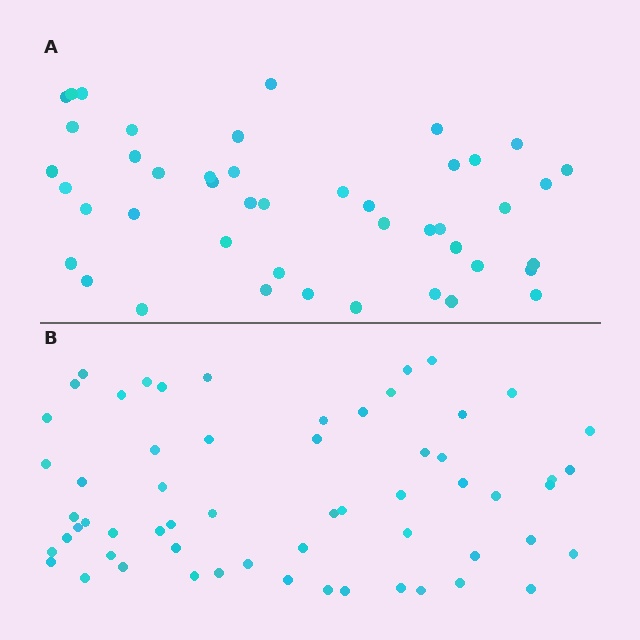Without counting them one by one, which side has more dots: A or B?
Region B (the bottom region) has more dots.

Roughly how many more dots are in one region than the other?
Region B has approximately 15 more dots than region A.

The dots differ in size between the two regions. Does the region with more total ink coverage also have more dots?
No. Region A has more total ink coverage because its dots are larger, but region B actually contains more individual dots. Total area can be misleading — the number of items is what matters here.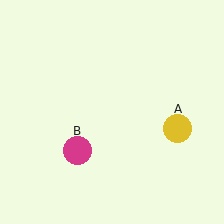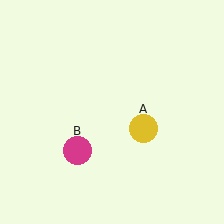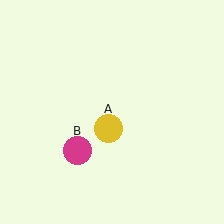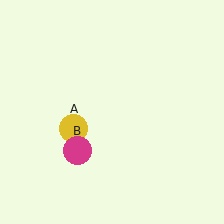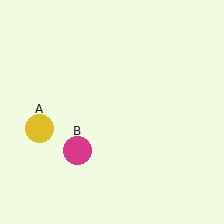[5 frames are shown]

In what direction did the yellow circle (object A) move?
The yellow circle (object A) moved left.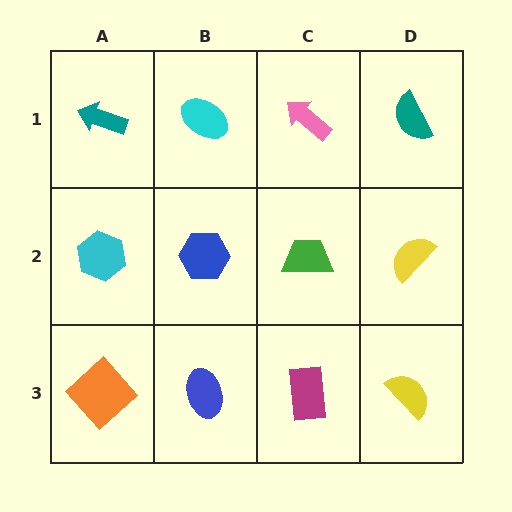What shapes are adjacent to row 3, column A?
A cyan hexagon (row 2, column A), a blue ellipse (row 3, column B).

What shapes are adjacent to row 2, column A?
A teal arrow (row 1, column A), an orange diamond (row 3, column A), a blue hexagon (row 2, column B).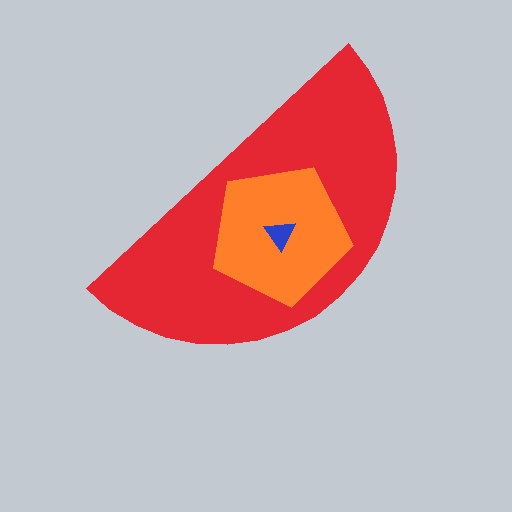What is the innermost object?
The blue triangle.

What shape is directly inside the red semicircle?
The orange pentagon.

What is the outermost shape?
The red semicircle.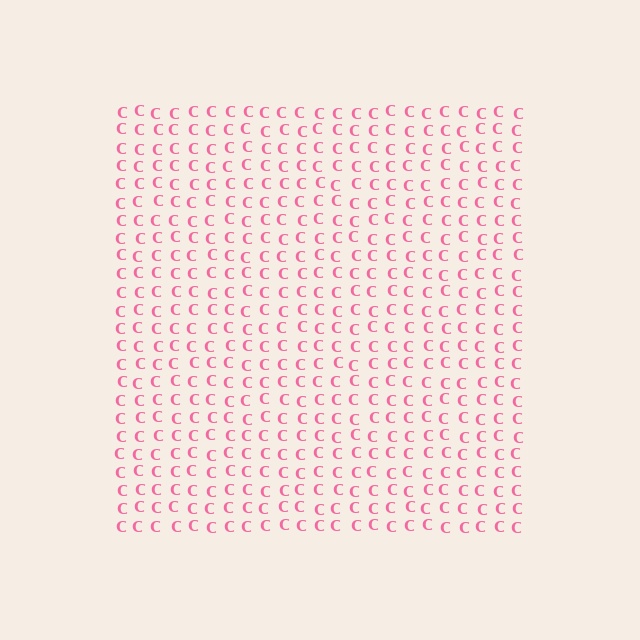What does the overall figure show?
The overall figure shows a square.